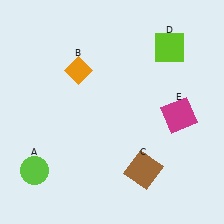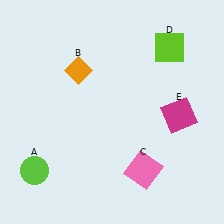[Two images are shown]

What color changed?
The square (C) changed from brown in Image 1 to pink in Image 2.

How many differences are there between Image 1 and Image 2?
There is 1 difference between the two images.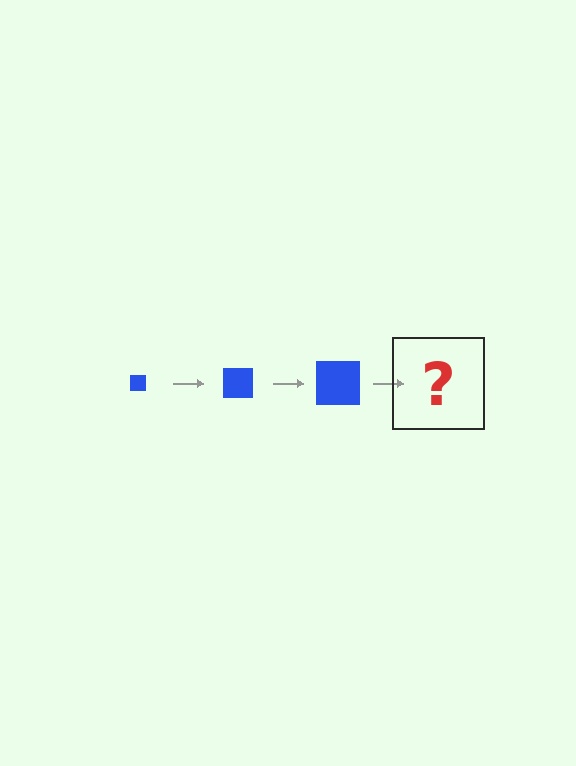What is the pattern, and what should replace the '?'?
The pattern is that the square gets progressively larger each step. The '?' should be a blue square, larger than the previous one.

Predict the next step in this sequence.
The next step is a blue square, larger than the previous one.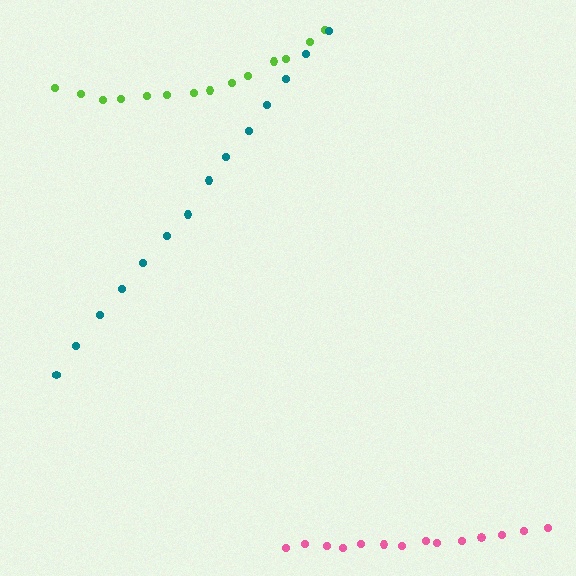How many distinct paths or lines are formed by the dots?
There are 3 distinct paths.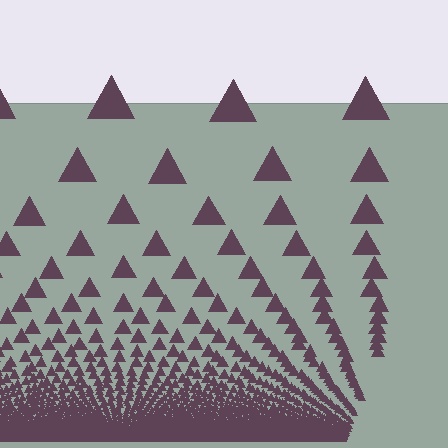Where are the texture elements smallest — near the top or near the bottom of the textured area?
Near the bottom.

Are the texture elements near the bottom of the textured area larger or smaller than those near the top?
Smaller. The gradient is inverted — elements near the bottom are smaller and denser.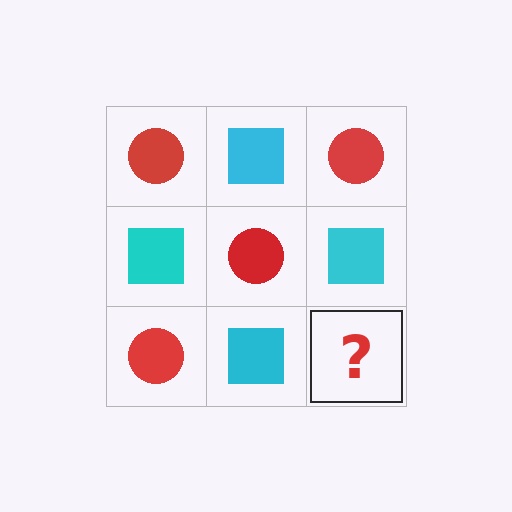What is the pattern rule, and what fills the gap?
The rule is that it alternates red circle and cyan square in a checkerboard pattern. The gap should be filled with a red circle.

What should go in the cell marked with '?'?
The missing cell should contain a red circle.